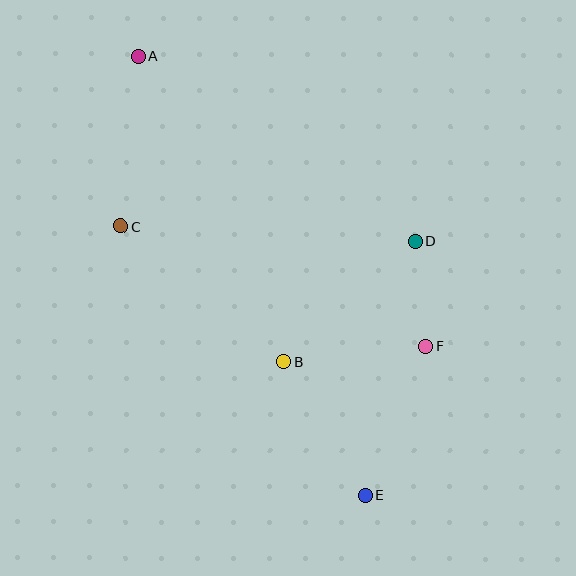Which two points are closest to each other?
Points D and F are closest to each other.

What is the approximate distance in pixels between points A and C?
The distance between A and C is approximately 171 pixels.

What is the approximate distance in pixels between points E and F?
The distance between E and F is approximately 160 pixels.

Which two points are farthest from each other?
Points A and E are farthest from each other.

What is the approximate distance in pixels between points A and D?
The distance between A and D is approximately 334 pixels.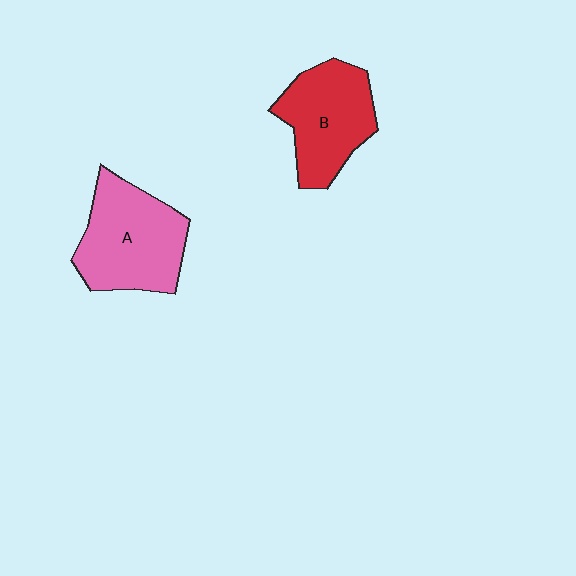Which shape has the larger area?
Shape A (pink).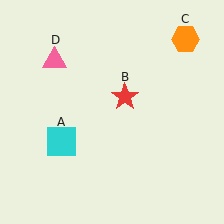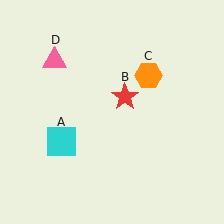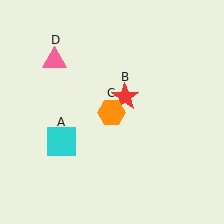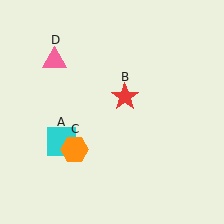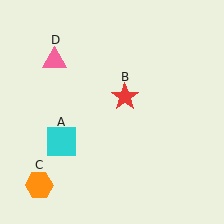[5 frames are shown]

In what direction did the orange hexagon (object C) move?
The orange hexagon (object C) moved down and to the left.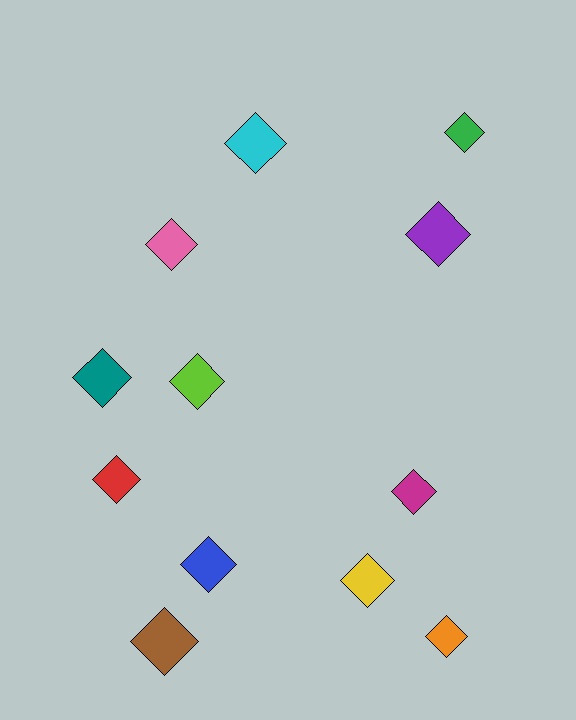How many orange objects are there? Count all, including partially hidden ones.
There is 1 orange object.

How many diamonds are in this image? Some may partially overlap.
There are 12 diamonds.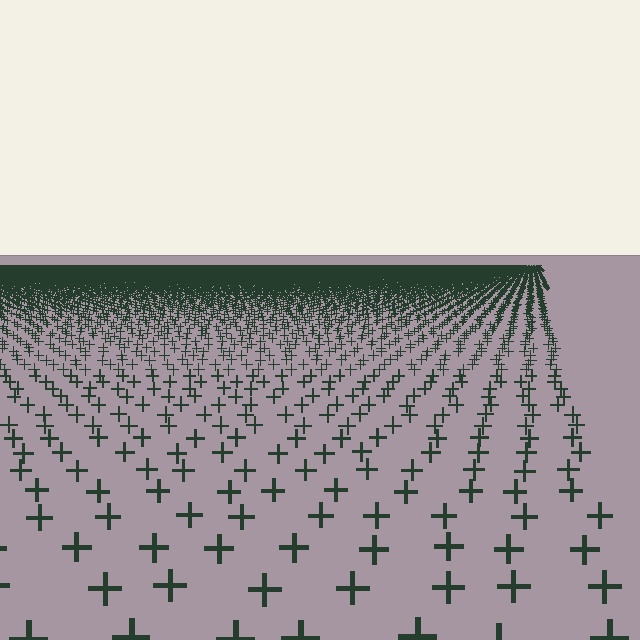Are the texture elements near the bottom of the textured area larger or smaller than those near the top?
Larger. Near the bottom, elements are closer to the viewer and appear at a bigger on-screen size.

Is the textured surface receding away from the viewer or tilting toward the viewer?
The surface is receding away from the viewer. Texture elements get smaller and denser toward the top.